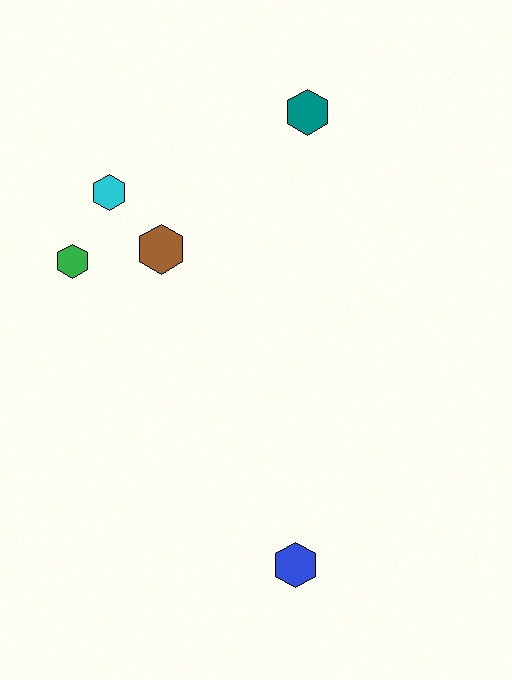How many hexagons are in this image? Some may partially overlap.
There are 5 hexagons.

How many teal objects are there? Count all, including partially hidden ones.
There is 1 teal object.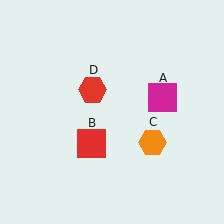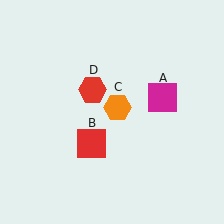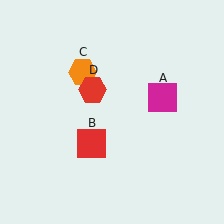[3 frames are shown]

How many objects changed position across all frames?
1 object changed position: orange hexagon (object C).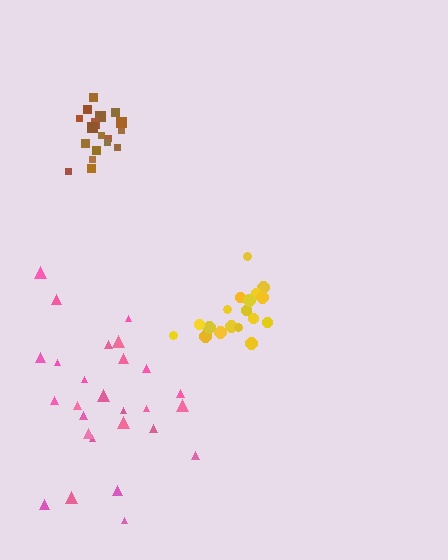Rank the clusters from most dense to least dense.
brown, yellow, pink.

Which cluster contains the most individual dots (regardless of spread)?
Pink (28).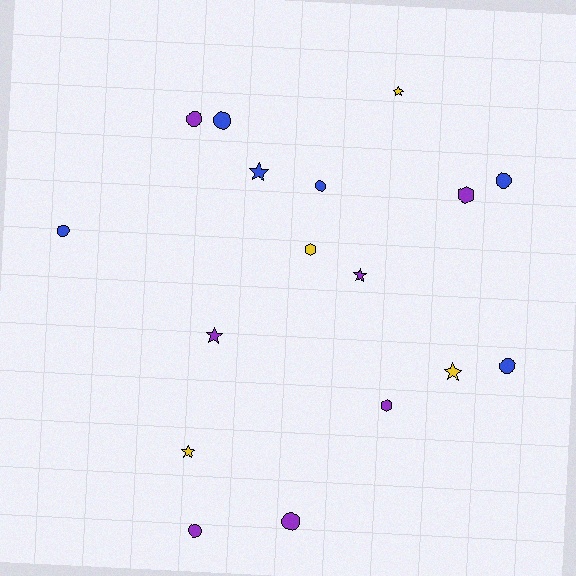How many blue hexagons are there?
There are no blue hexagons.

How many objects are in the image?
There are 17 objects.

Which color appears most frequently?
Purple, with 7 objects.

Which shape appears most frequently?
Circle, with 8 objects.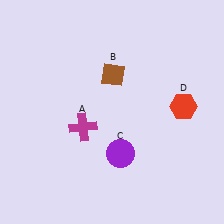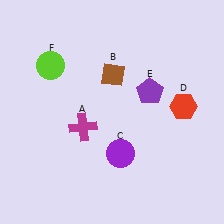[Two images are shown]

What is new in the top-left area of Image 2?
A lime circle (F) was added in the top-left area of Image 2.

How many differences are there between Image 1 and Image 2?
There are 2 differences between the two images.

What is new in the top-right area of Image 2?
A purple pentagon (E) was added in the top-right area of Image 2.